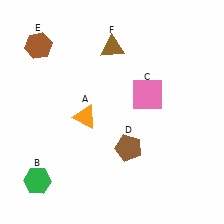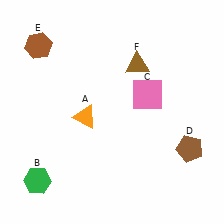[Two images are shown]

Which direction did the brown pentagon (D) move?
The brown pentagon (D) moved right.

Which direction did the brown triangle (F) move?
The brown triangle (F) moved right.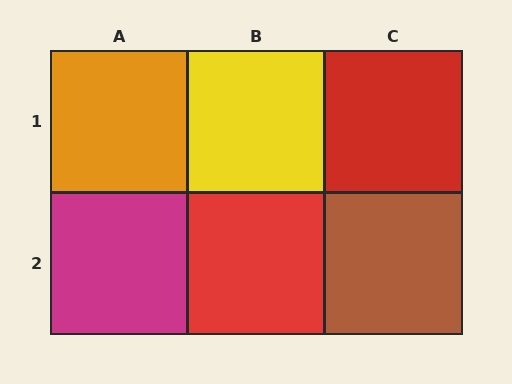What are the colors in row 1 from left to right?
Orange, yellow, red.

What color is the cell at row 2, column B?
Red.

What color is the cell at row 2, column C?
Brown.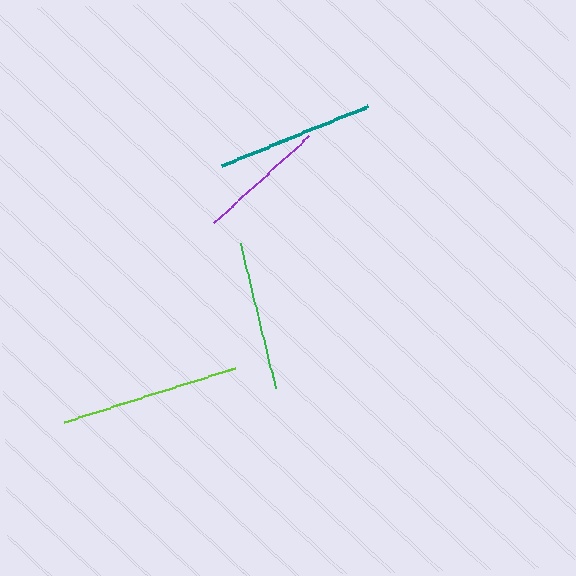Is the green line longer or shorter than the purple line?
The green line is longer than the purple line.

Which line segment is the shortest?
The purple line is the shortest at approximately 129 pixels.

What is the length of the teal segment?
The teal segment is approximately 158 pixels long.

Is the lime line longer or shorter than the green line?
The lime line is longer than the green line.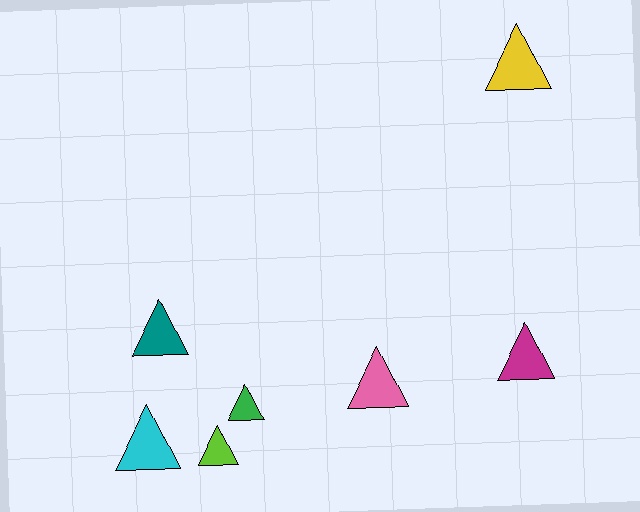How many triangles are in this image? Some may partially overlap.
There are 7 triangles.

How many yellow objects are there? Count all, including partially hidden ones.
There is 1 yellow object.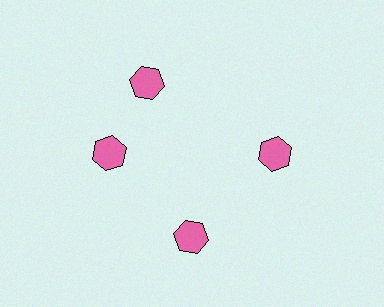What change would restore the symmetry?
The symmetry would be restored by rotating it back into even spacing with its neighbors so that all 4 hexagons sit at equal angles and equal distance from the center.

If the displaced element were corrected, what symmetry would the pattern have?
It would have 4-fold rotational symmetry — the pattern would map onto itself every 90 degrees.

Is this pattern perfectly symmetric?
No. The 4 pink hexagons are arranged in a ring, but one element near the 12 o'clock position is rotated out of alignment along the ring, breaking the 4-fold rotational symmetry.